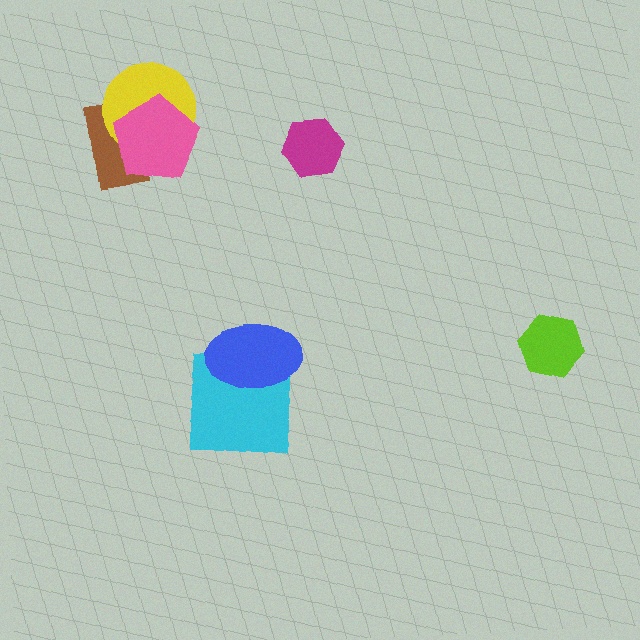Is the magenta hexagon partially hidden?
No, no other shape covers it.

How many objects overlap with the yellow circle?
2 objects overlap with the yellow circle.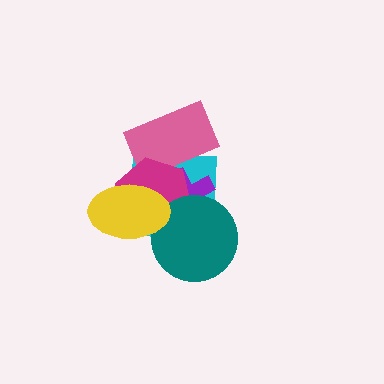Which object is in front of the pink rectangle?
The magenta hexagon is in front of the pink rectangle.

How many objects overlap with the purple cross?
5 objects overlap with the purple cross.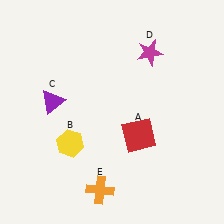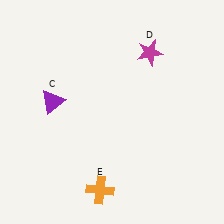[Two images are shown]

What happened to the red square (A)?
The red square (A) was removed in Image 2. It was in the bottom-right area of Image 1.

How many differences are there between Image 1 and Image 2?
There are 2 differences between the two images.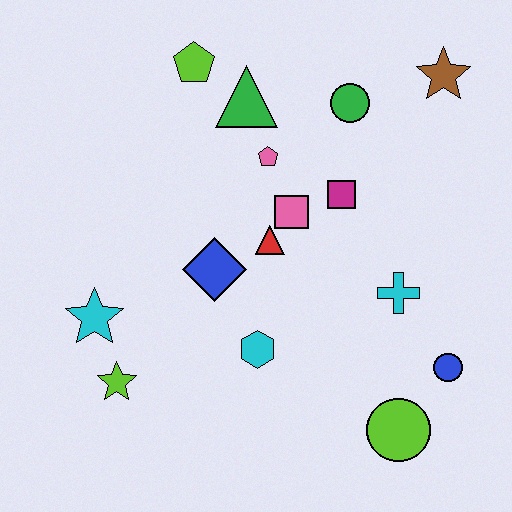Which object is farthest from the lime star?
The brown star is farthest from the lime star.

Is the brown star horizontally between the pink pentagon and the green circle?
No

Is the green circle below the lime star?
No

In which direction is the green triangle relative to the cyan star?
The green triangle is above the cyan star.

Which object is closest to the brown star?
The green circle is closest to the brown star.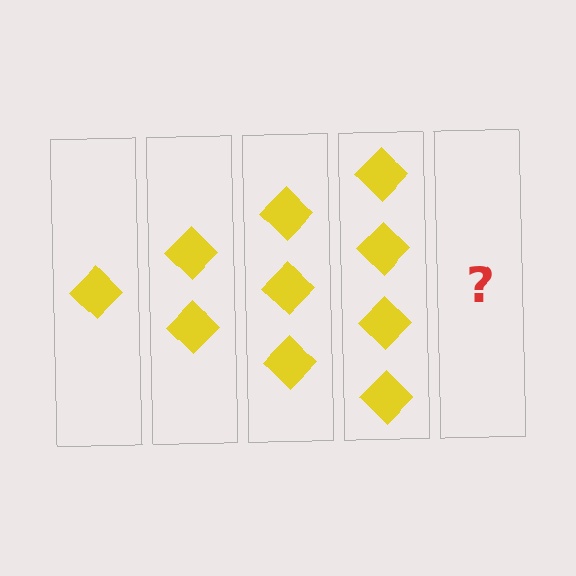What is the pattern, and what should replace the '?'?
The pattern is that each step adds one more diamond. The '?' should be 5 diamonds.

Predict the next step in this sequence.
The next step is 5 diamonds.